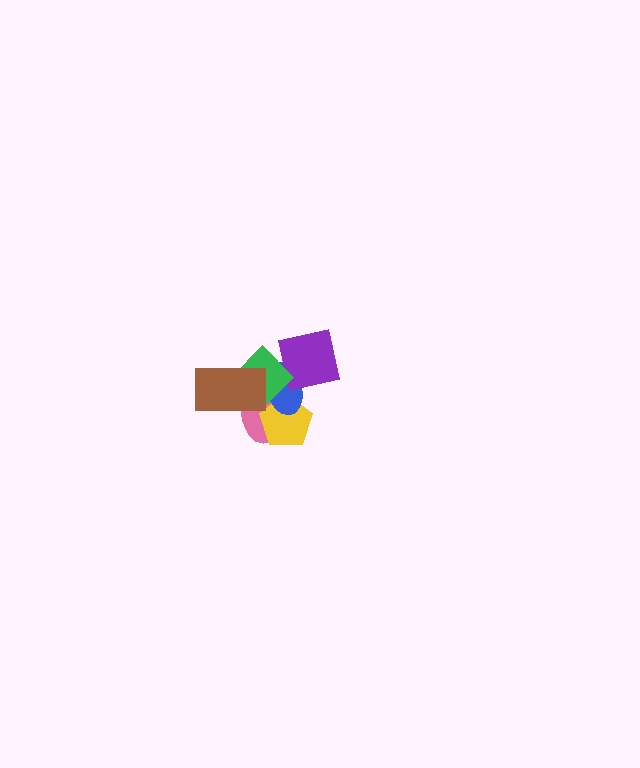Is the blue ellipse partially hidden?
Yes, it is partially covered by another shape.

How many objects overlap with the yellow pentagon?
3 objects overlap with the yellow pentagon.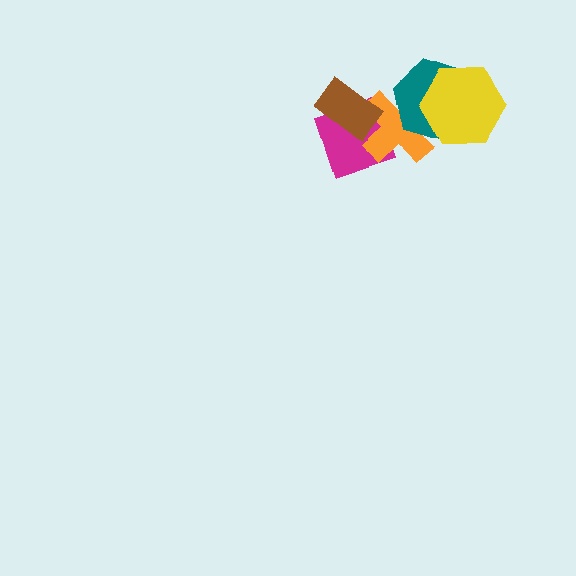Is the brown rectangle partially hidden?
No, no other shape covers it.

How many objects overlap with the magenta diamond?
2 objects overlap with the magenta diamond.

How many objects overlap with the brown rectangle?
2 objects overlap with the brown rectangle.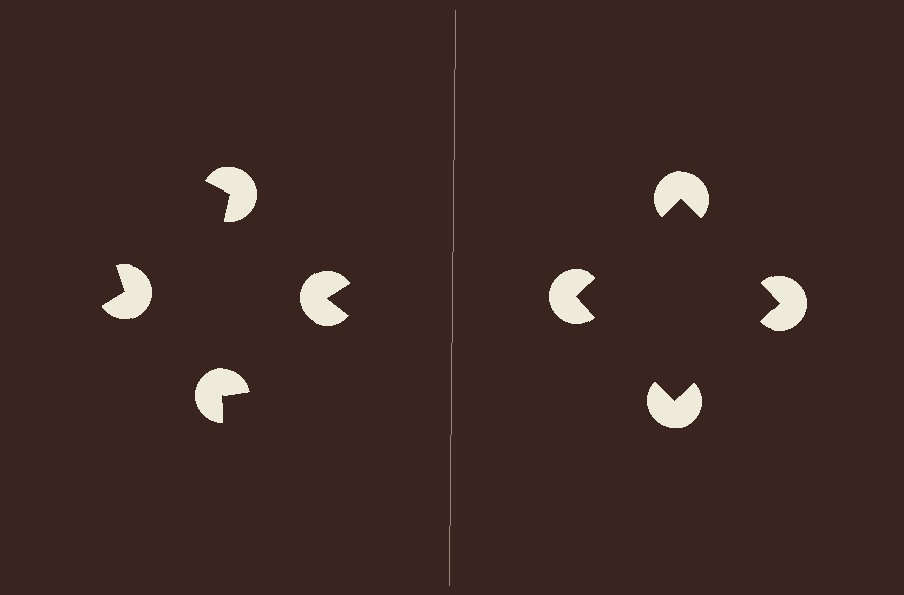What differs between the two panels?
The pac-man discs are positioned identically on both sides; only the wedge orientations differ. On the right they align to a square; on the left they are misaligned.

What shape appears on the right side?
An illusory square.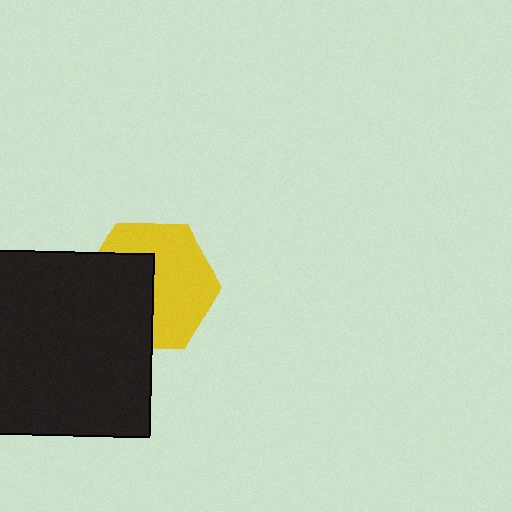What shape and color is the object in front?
The object in front is a black square.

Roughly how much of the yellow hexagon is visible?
About half of it is visible (roughly 57%).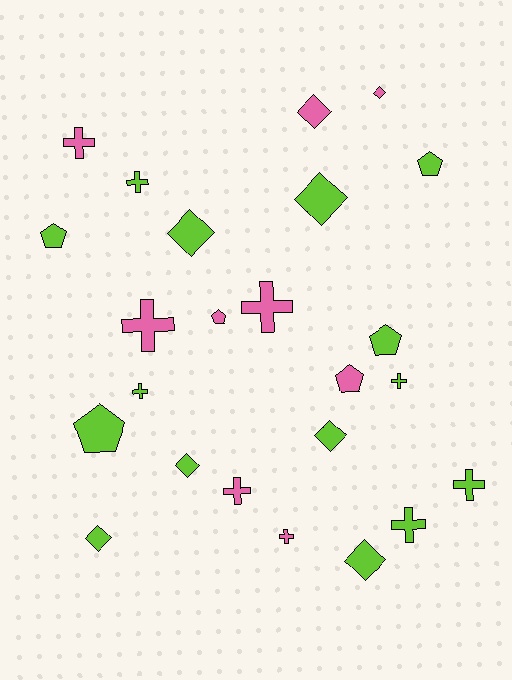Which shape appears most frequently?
Cross, with 10 objects.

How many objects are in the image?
There are 24 objects.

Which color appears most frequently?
Lime, with 15 objects.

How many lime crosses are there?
There are 5 lime crosses.